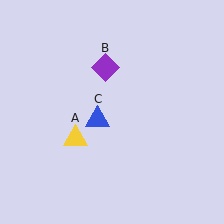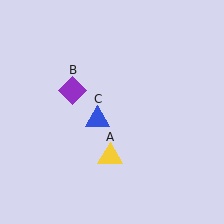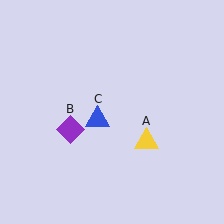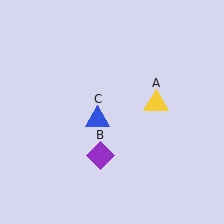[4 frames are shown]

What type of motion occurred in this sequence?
The yellow triangle (object A), purple diamond (object B) rotated counterclockwise around the center of the scene.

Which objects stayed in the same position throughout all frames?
Blue triangle (object C) remained stationary.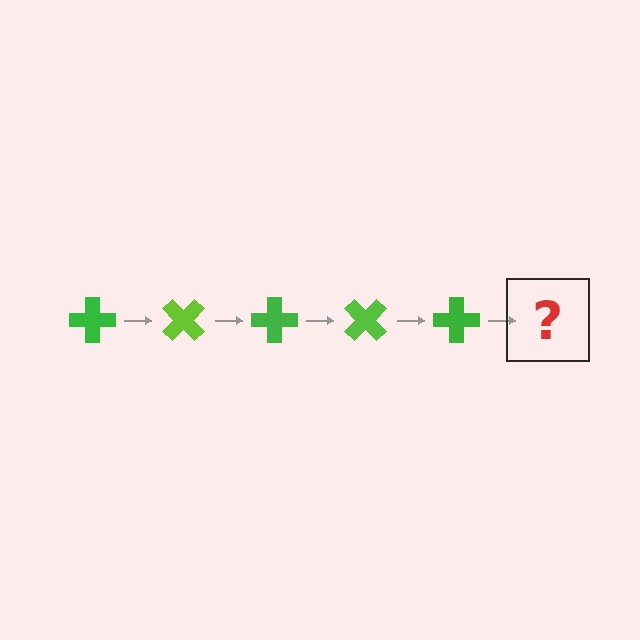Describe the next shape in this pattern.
It should be a lime cross, rotated 225 degrees from the start.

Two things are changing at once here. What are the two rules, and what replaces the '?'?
The two rules are that it rotates 45 degrees each step and the color cycles through green and lime. The '?' should be a lime cross, rotated 225 degrees from the start.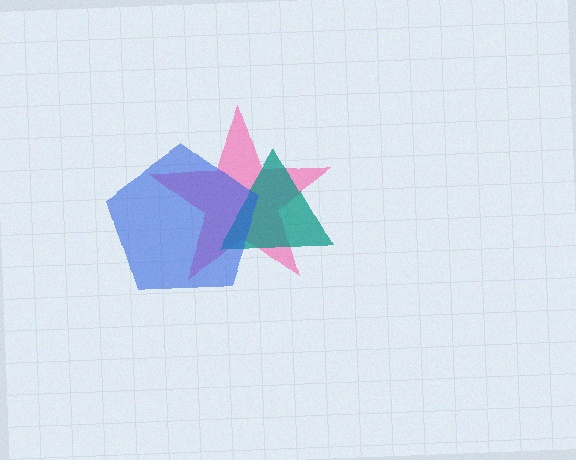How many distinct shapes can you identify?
There are 3 distinct shapes: a pink star, a teal triangle, a blue pentagon.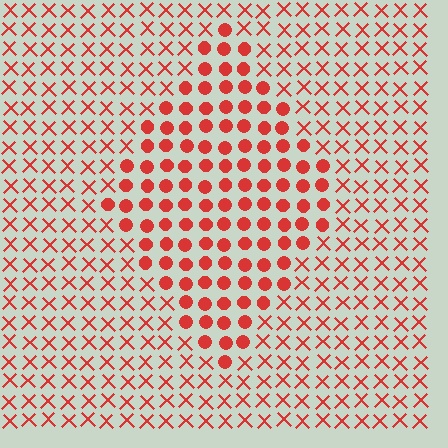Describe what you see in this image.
The image is filled with small red elements arranged in a uniform grid. A diamond-shaped region contains circles, while the surrounding area contains X marks. The boundary is defined purely by the change in element shape.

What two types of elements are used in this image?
The image uses circles inside the diamond region and X marks outside it.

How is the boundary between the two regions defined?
The boundary is defined by a change in element shape: circles inside vs. X marks outside. All elements share the same color and spacing.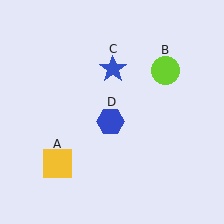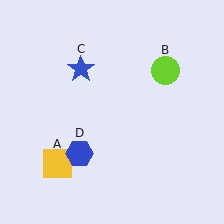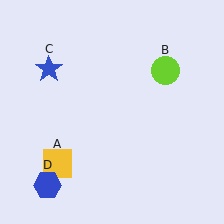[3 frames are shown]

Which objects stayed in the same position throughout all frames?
Yellow square (object A) and lime circle (object B) remained stationary.